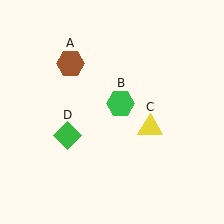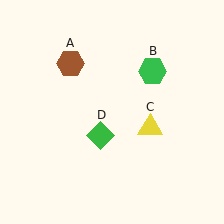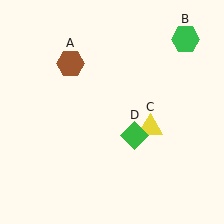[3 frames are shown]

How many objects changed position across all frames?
2 objects changed position: green hexagon (object B), green diamond (object D).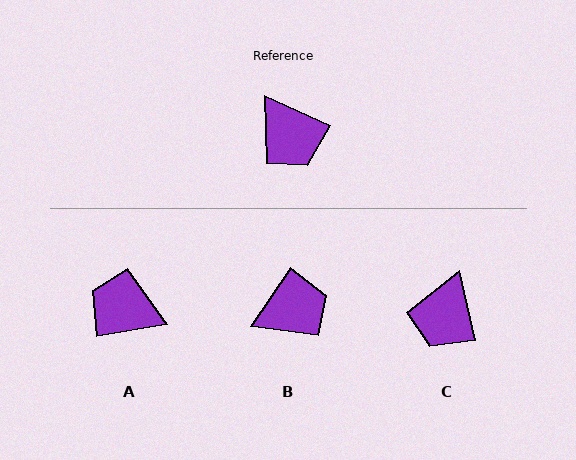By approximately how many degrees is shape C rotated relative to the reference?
Approximately 53 degrees clockwise.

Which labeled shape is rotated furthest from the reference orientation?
A, about 146 degrees away.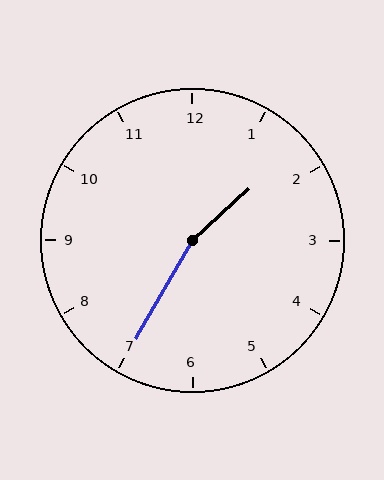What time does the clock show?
1:35.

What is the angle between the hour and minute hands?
Approximately 162 degrees.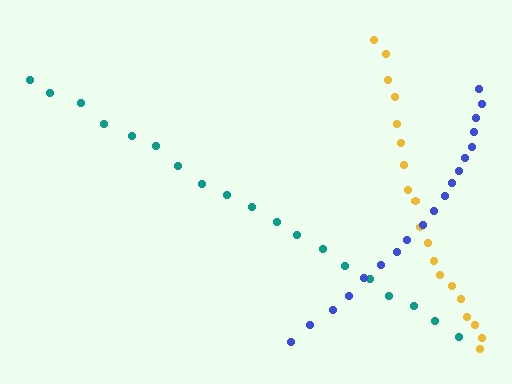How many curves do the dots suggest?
There are 3 distinct paths.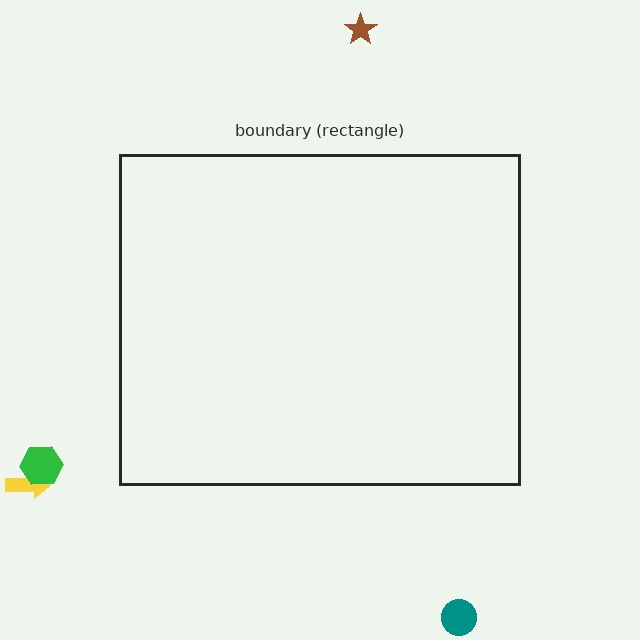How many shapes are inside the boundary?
0 inside, 4 outside.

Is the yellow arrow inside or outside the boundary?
Outside.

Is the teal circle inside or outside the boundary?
Outside.